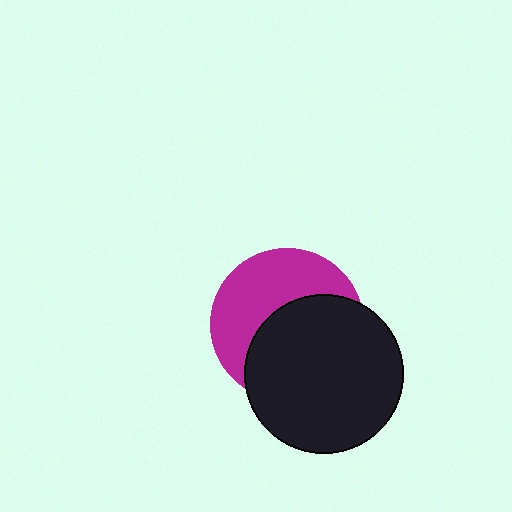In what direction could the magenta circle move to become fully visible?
The magenta circle could move toward the upper-left. That would shift it out from behind the black circle entirely.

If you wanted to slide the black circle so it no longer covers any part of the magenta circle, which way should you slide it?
Slide it toward the lower-right — that is the most direct way to separate the two shapes.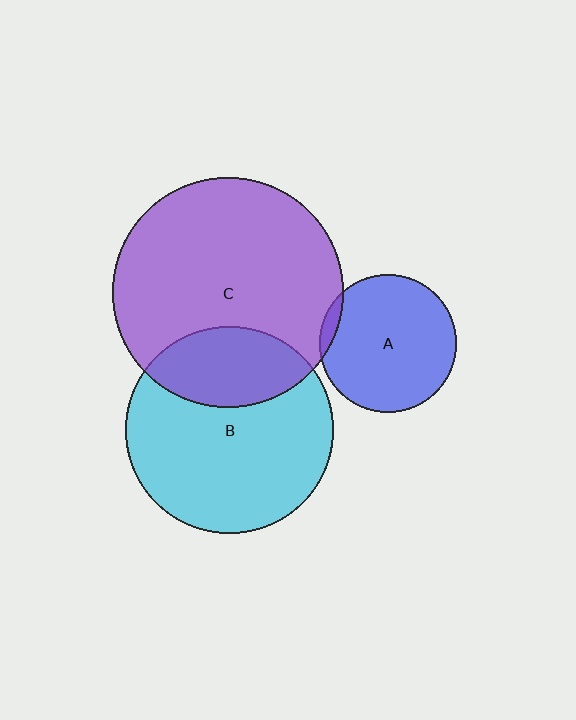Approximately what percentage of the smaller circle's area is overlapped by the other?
Approximately 30%.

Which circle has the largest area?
Circle C (purple).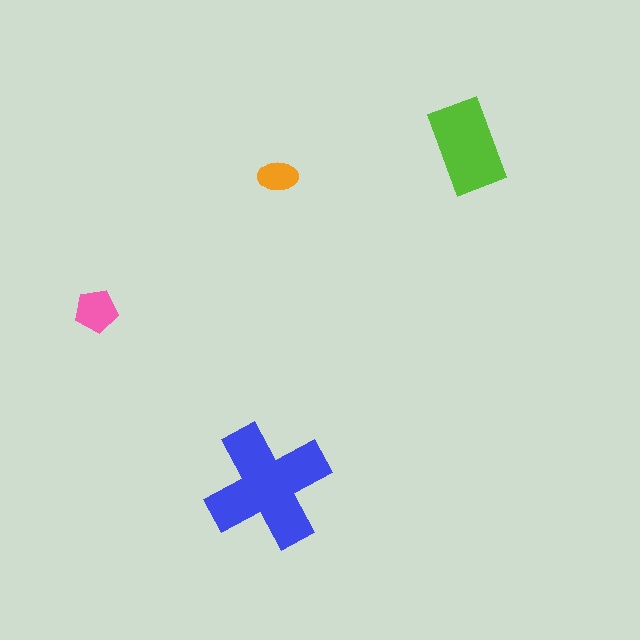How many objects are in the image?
There are 4 objects in the image.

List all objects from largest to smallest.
The blue cross, the lime rectangle, the pink pentagon, the orange ellipse.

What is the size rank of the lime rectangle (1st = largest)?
2nd.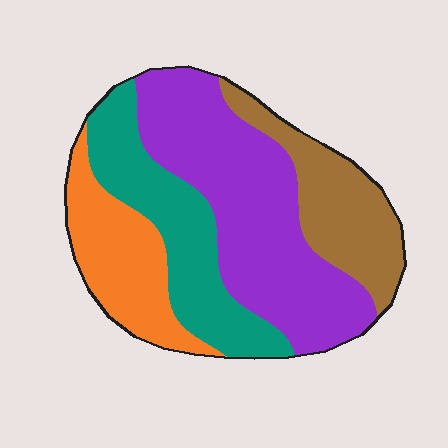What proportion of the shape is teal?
Teal takes up about one quarter (1/4) of the shape.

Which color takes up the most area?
Purple, at roughly 40%.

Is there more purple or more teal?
Purple.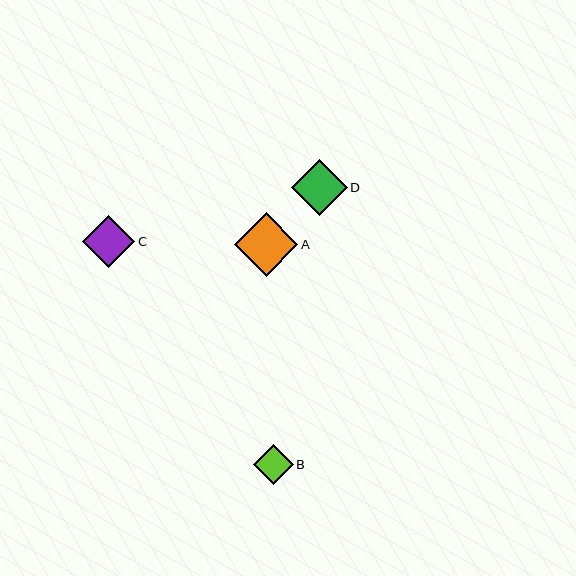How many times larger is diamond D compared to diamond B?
Diamond D is approximately 1.4 times the size of diamond B.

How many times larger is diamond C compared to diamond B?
Diamond C is approximately 1.3 times the size of diamond B.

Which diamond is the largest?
Diamond A is the largest with a size of approximately 63 pixels.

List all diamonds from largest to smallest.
From largest to smallest: A, D, C, B.